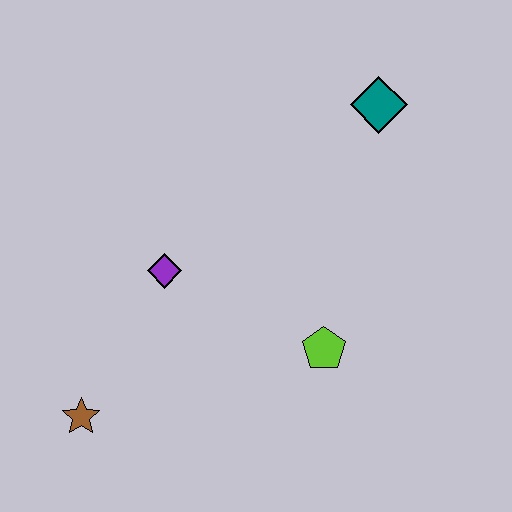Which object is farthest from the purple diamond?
The teal diamond is farthest from the purple diamond.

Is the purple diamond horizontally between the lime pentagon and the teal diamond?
No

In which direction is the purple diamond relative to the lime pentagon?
The purple diamond is to the left of the lime pentagon.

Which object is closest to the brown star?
The purple diamond is closest to the brown star.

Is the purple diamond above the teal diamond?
No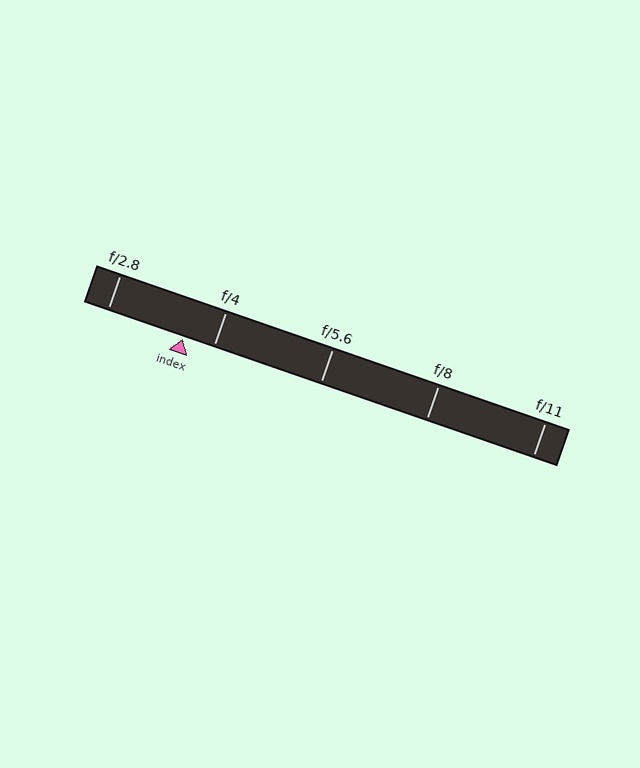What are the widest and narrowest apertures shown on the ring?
The widest aperture shown is f/2.8 and the narrowest is f/11.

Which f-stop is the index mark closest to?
The index mark is closest to f/4.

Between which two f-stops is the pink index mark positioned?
The index mark is between f/2.8 and f/4.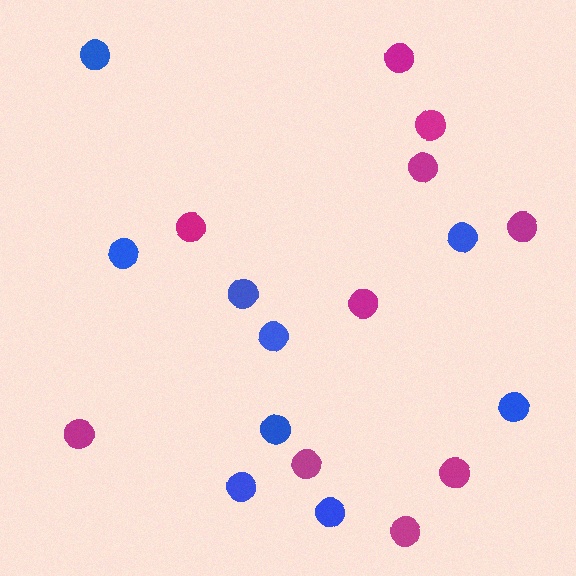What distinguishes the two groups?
There are 2 groups: one group of magenta circles (10) and one group of blue circles (9).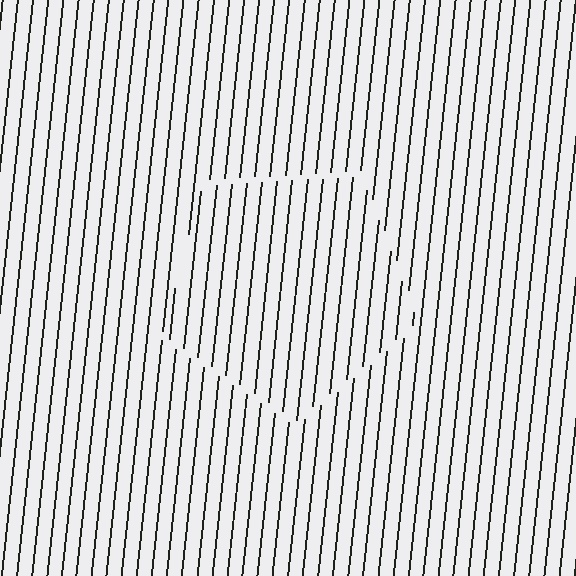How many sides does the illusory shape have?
5 sides — the line-ends trace a pentagon.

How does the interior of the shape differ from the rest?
The interior of the shape contains the same grating, shifted by half a period — the contour is defined by the phase discontinuity where line-ends from the inner and outer gratings abut.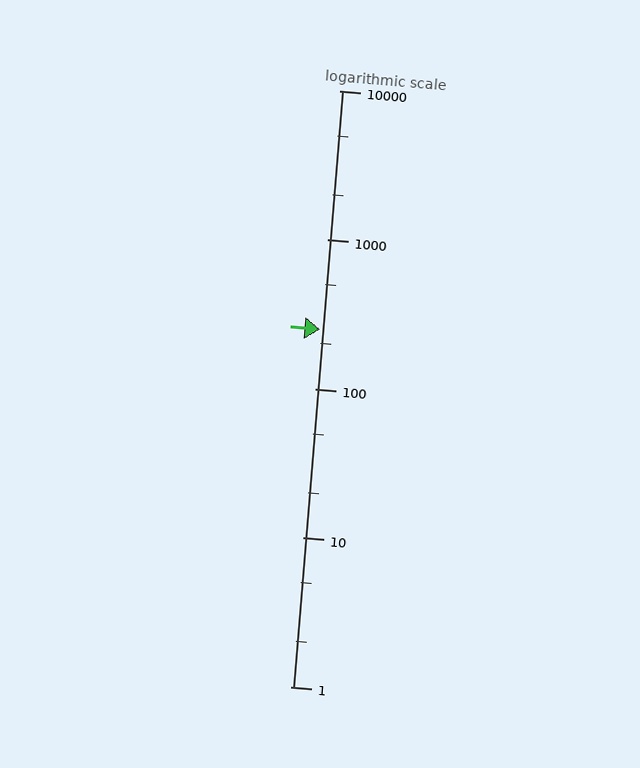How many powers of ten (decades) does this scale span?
The scale spans 4 decades, from 1 to 10000.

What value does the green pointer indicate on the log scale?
The pointer indicates approximately 250.